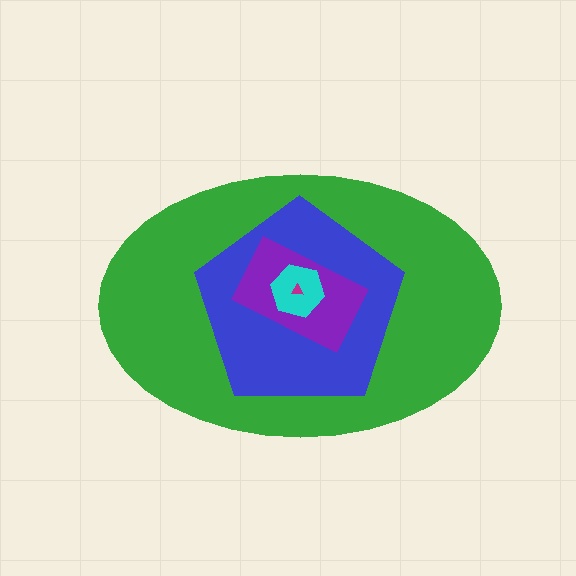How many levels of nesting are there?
5.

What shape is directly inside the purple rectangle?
The cyan hexagon.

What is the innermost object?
The magenta triangle.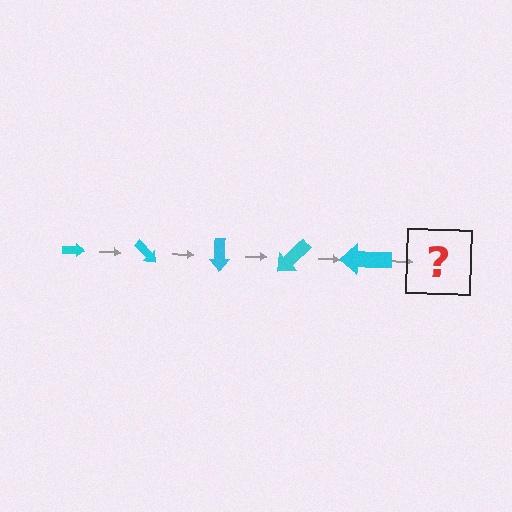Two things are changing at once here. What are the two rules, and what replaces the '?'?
The two rules are that the arrow grows larger each step and it rotates 45 degrees each step. The '?' should be an arrow, larger than the previous one and rotated 225 degrees from the start.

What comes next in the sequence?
The next element should be an arrow, larger than the previous one and rotated 225 degrees from the start.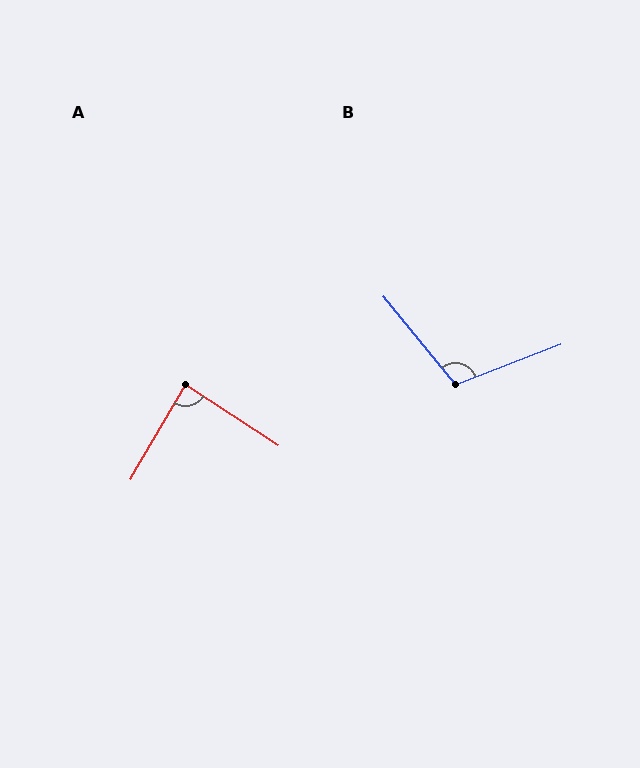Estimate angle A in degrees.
Approximately 87 degrees.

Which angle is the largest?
B, at approximately 108 degrees.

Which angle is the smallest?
A, at approximately 87 degrees.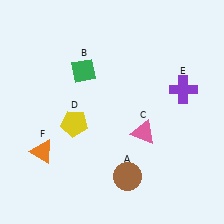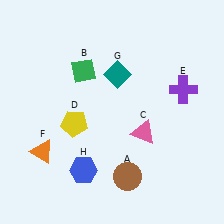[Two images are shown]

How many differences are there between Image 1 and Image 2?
There are 2 differences between the two images.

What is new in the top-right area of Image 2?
A teal diamond (G) was added in the top-right area of Image 2.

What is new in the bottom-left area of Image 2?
A blue hexagon (H) was added in the bottom-left area of Image 2.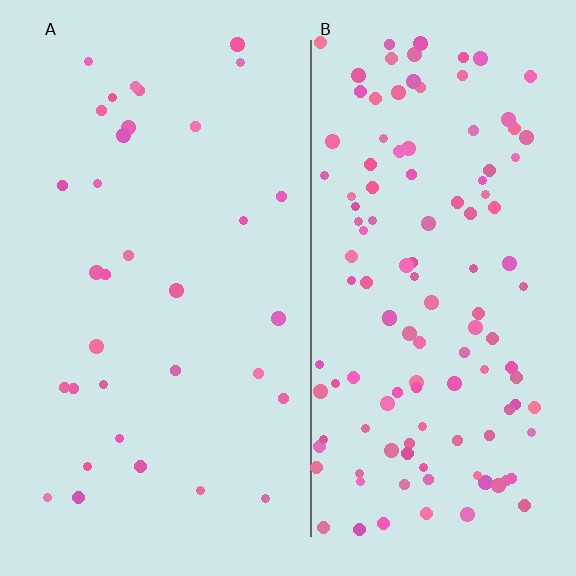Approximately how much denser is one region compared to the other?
Approximately 3.6× — region B over region A.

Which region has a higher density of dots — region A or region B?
B (the right).